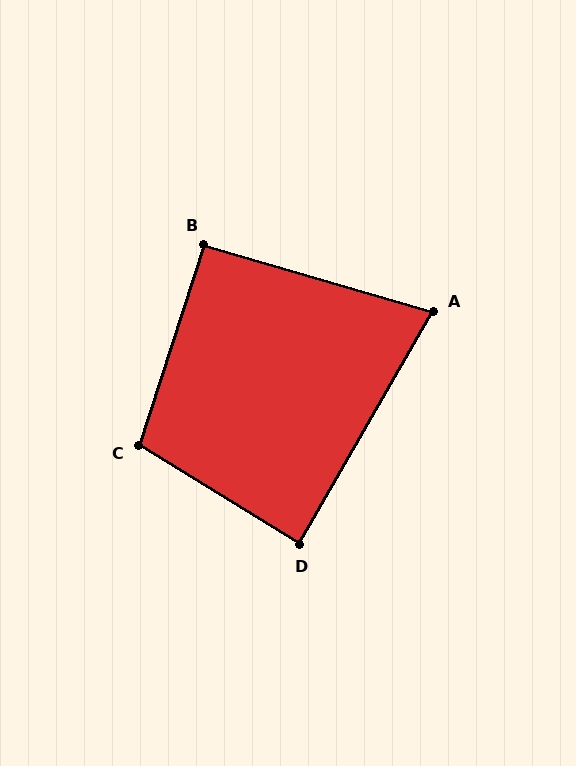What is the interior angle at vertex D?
Approximately 88 degrees (approximately right).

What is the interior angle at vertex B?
Approximately 92 degrees (approximately right).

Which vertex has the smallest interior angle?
A, at approximately 76 degrees.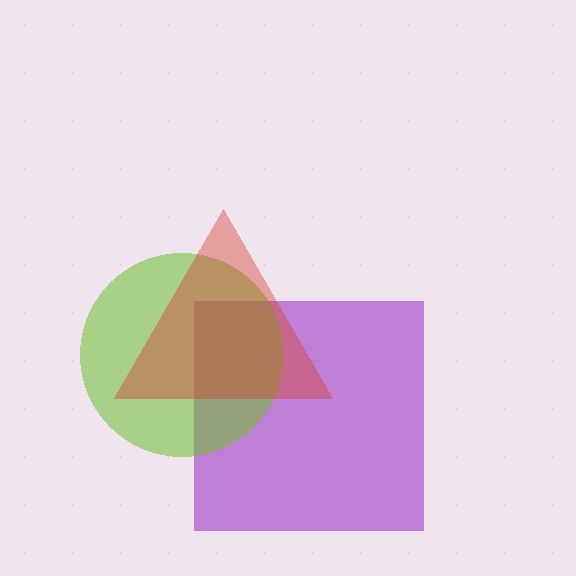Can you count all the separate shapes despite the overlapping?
Yes, there are 3 separate shapes.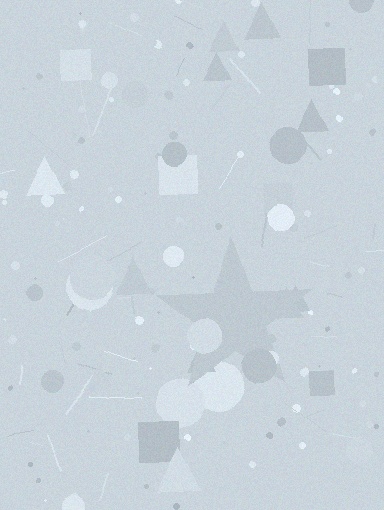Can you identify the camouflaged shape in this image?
The camouflaged shape is a star.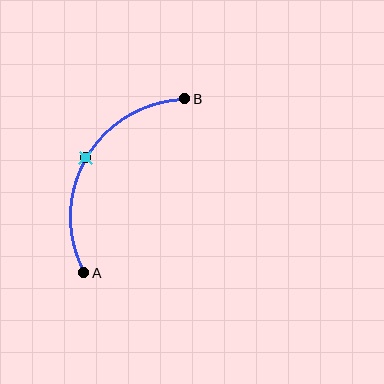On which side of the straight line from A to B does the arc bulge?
The arc bulges to the left of the straight line connecting A and B.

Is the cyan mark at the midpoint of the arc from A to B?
Yes. The cyan mark lies on the arc at equal arc-length from both A and B — it is the arc midpoint.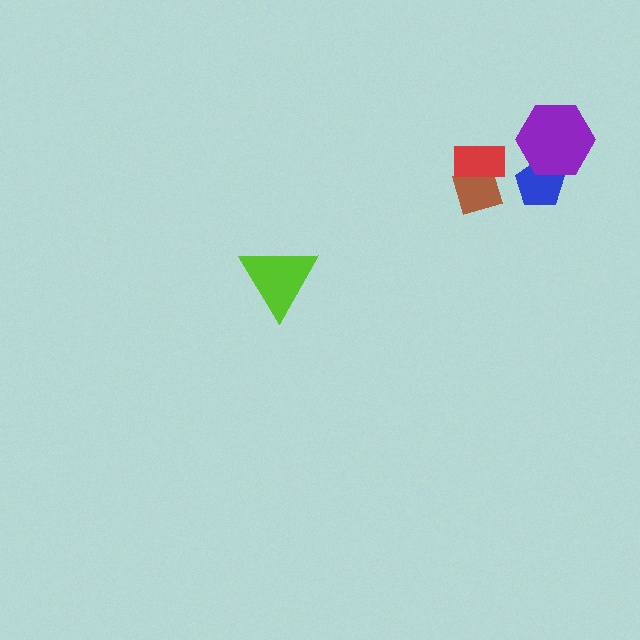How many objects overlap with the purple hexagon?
1 object overlaps with the purple hexagon.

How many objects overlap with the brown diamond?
1 object overlaps with the brown diamond.